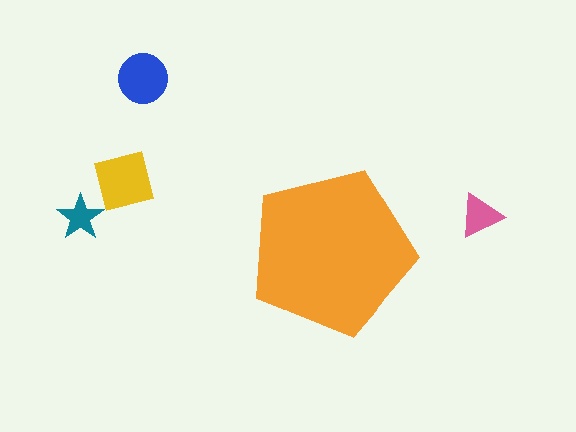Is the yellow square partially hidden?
No, the yellow square is fully visible.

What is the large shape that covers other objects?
An orange pentagon.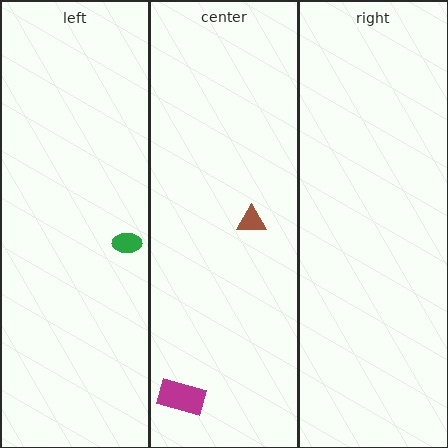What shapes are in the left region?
The green ellipse.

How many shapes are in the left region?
1.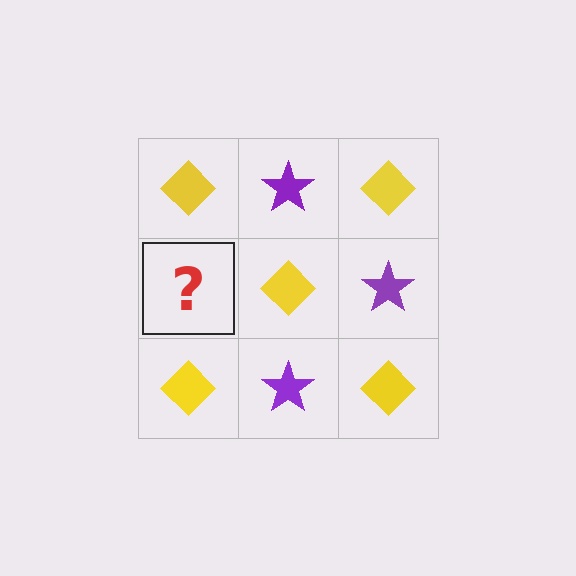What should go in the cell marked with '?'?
The missing cell should contain a purple star.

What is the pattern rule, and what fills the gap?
The rule is that it alternates yellow diamond and purple star in a checkerboard pattern. The gap should be filled with a purple star.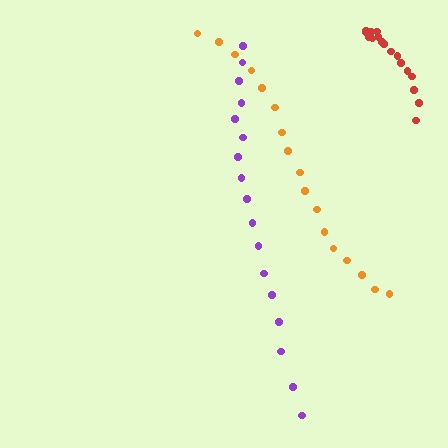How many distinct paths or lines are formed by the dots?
There are 3 distinct paths.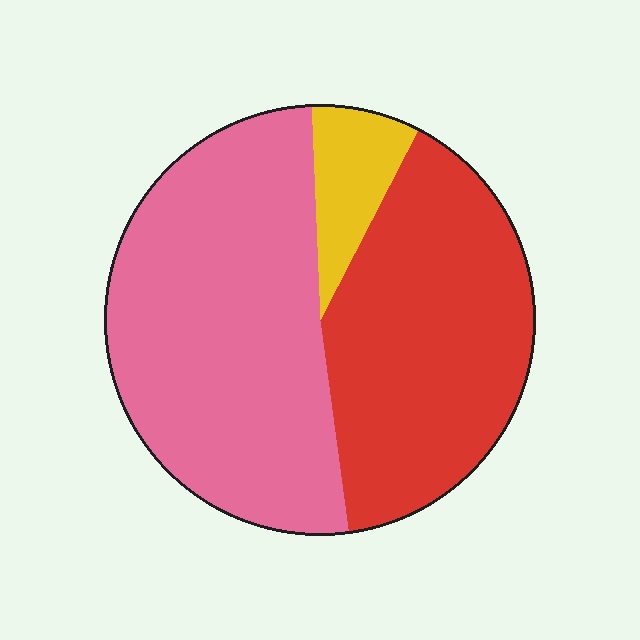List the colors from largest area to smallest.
From largest to smallest: pink, red, yellow.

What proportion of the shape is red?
Red takes up between a quarter and a half of the shape.